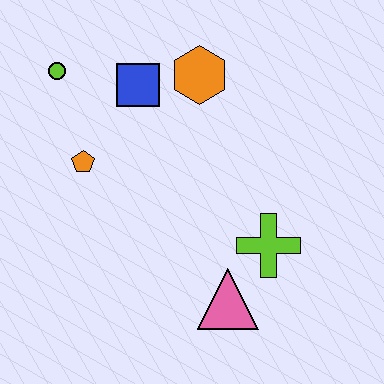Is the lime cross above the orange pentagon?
No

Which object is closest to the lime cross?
The pink triangle is closest to the lime cross.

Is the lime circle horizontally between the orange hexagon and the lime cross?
No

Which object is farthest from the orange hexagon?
The pink triangle is farthest from the orange hexagon.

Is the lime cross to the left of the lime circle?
No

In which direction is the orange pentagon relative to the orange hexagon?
The orange pentagon is to the left of the orange hexagon.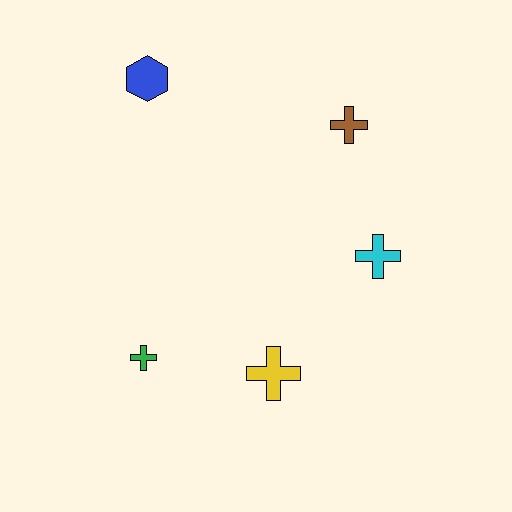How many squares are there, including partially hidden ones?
There are no squares.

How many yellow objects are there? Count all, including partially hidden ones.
There is 1 yellow object.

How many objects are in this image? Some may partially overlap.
There are 5 objects.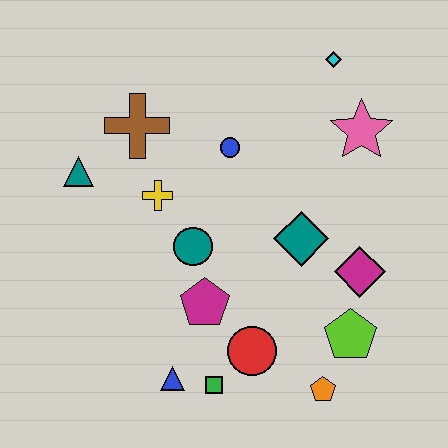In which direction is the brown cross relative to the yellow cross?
The brown cross is above the yellow cross.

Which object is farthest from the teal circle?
The cyan diamond is farthest from the teal circle.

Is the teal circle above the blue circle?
No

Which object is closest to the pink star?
The cyan diamond is closest to the pink star.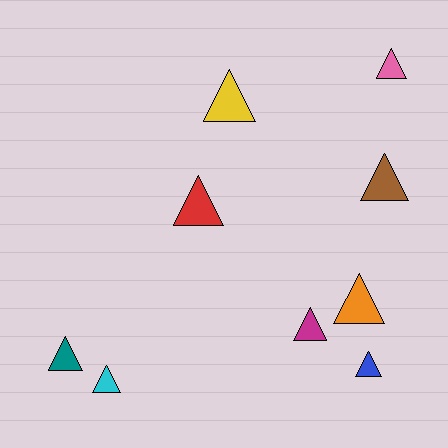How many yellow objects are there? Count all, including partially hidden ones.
There is 1 yellow object.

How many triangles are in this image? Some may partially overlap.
There are 9 triangles.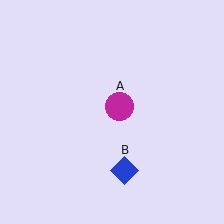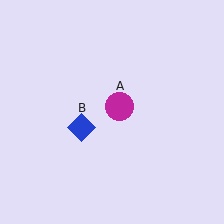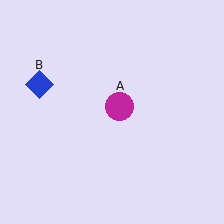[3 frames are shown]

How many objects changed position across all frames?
1 object changed position: blue diamond (object B).